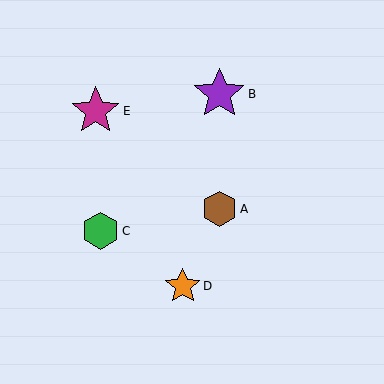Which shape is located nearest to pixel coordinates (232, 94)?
The purple star (labeled B) at (219, 94) is nearest to that location.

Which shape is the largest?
The purple star (labeled B) is the largest.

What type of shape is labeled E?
Shape E is a magenta star.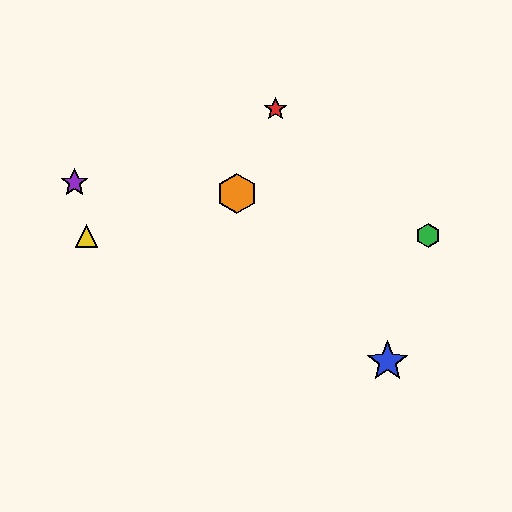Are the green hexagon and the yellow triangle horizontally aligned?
Yes, both are at y≈236.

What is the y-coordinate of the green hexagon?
The green hexagon is at y≈236.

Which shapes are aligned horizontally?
The green hexagon, the yellow triangle are aligned horizontally.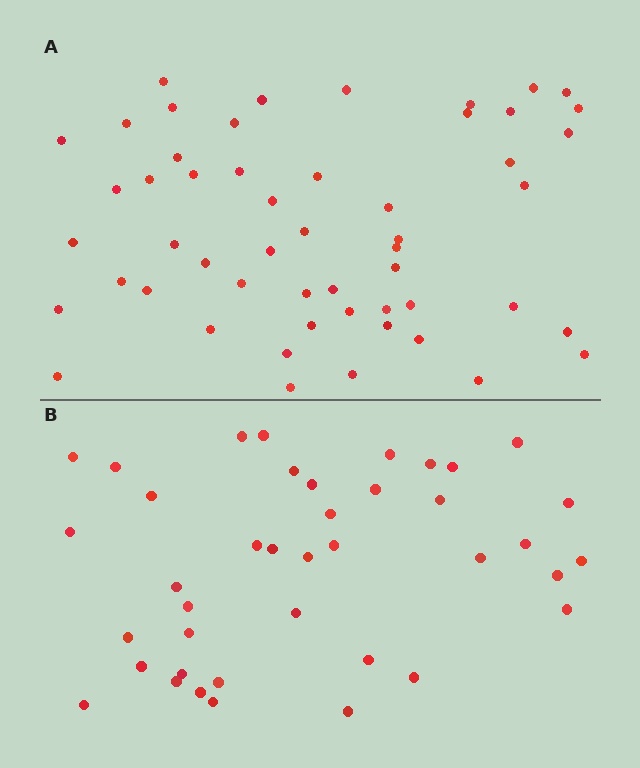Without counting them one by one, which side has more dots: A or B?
Region A (the top region) has more dots.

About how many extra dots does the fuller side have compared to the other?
Region A has approximately 15 more dots than region B.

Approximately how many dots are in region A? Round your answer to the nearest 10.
About 50 dots. (The exact count is 53, which rounds to 50.)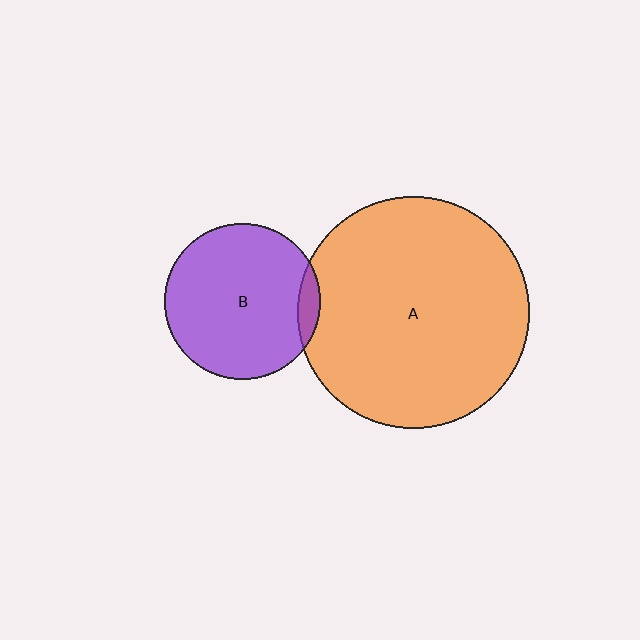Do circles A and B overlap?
Yes.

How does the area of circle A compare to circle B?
Approximately 2.2 times.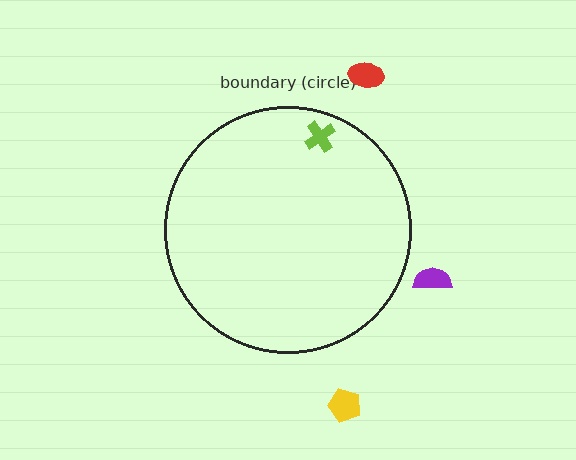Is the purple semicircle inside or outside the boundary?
Outside.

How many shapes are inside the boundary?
1 inside, 3 outside.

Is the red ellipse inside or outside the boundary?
Outside.